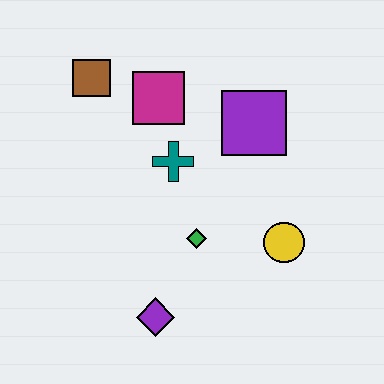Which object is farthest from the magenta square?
The purple diamond is farthest from the magenta square.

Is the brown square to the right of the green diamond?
No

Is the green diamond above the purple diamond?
Yes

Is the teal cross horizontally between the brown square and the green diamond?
Yes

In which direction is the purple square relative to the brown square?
The purple square is to the right of the brown square.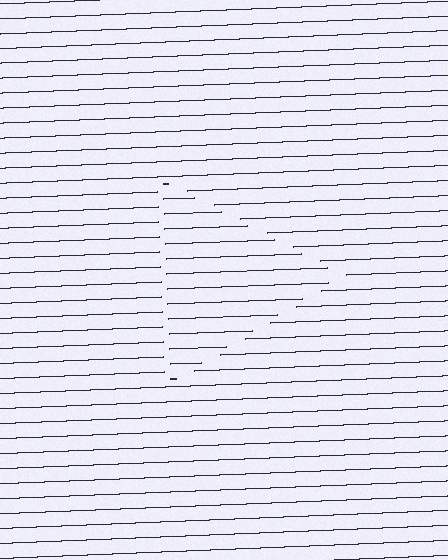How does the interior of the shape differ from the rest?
The interior of the shape contains the same grating, shifted by half a period — the contour is defined by the phase discontinuity where line-ends from the inner and outer gratings abut.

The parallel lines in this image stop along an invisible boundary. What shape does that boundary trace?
An illusory triangle. The interior of the shape contains the same grating, shifted by half a period — the contour is defined by the phase discontinuity where line-ends from the inner and outer gratings abut.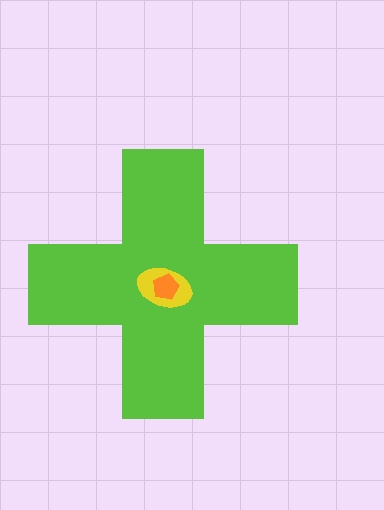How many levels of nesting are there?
3.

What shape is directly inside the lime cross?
The yellow ellipse.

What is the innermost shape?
The orange pentagon.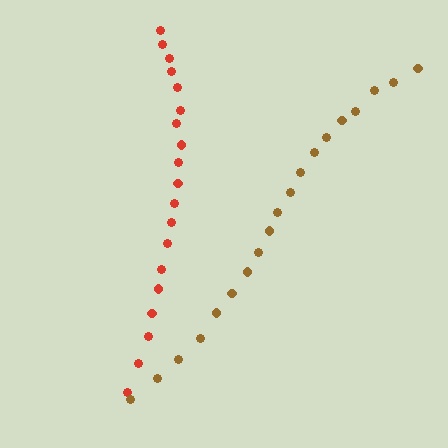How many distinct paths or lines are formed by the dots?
There are 2 distinct paths.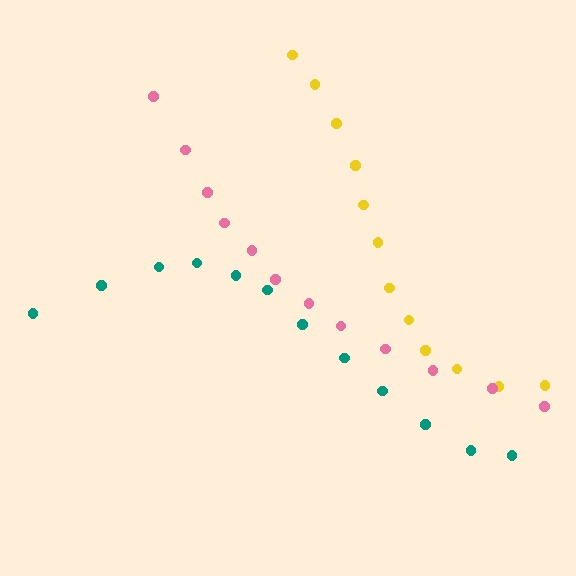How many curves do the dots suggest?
There are 3 distinct paths.